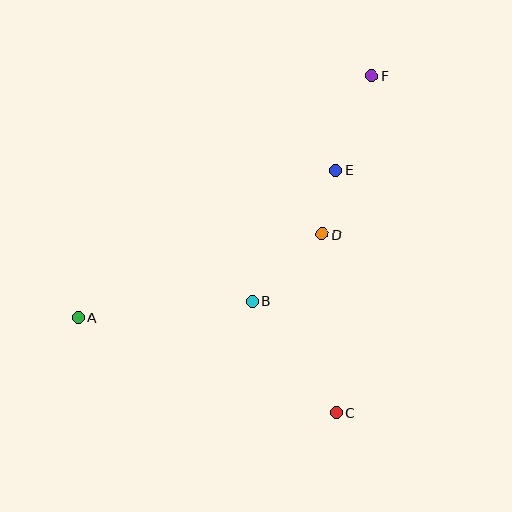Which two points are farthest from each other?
Points A and F are farthest from each other.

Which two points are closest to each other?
Points D and E are closest to each other.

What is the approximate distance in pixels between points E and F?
The distance between E and F is approximately 101 pixels.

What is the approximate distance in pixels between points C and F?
The distance between C and F is approximately 339 pixels.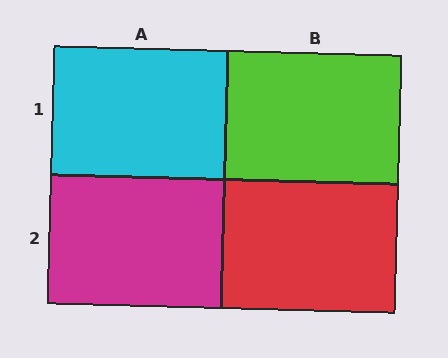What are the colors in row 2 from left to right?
Magenta, red.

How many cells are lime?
1 cell is lime.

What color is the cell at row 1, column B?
Lime.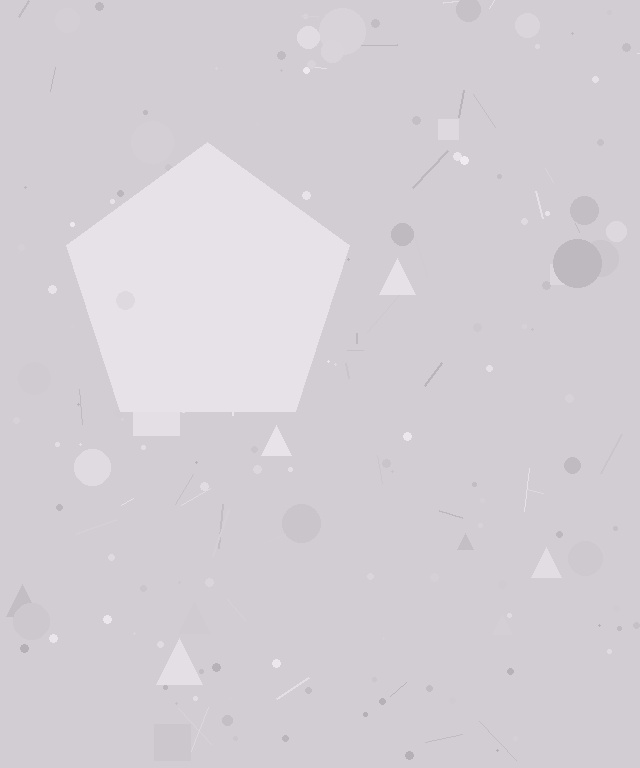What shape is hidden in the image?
A pentagon is hidden in the image.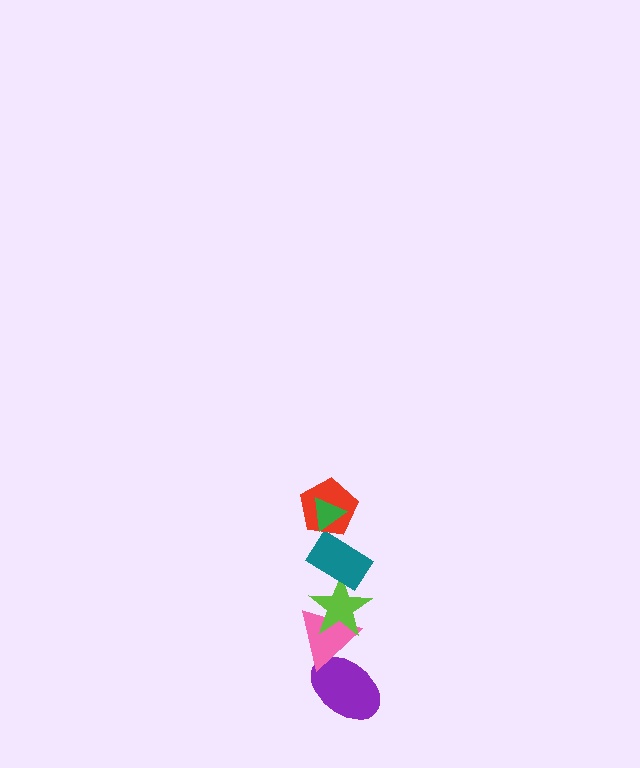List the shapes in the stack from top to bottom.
From top to bottom: the green triangle, the red pentagon, the teal rectangle, the lime star, the pink triangle, the purple ellipse.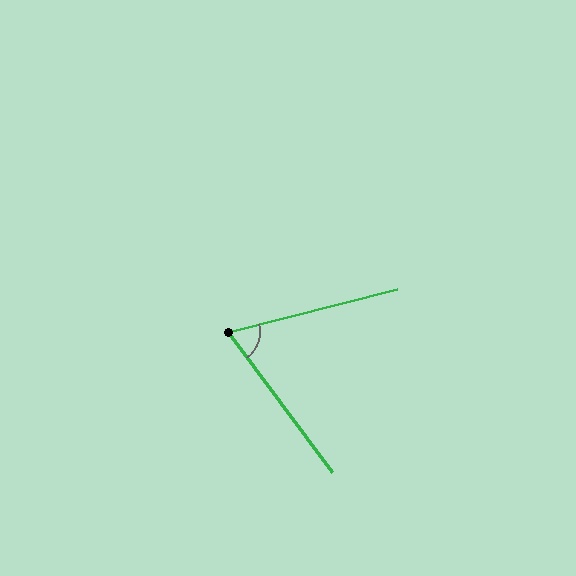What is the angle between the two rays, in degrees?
Approximately 67 degrees.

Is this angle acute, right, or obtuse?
It is acute.